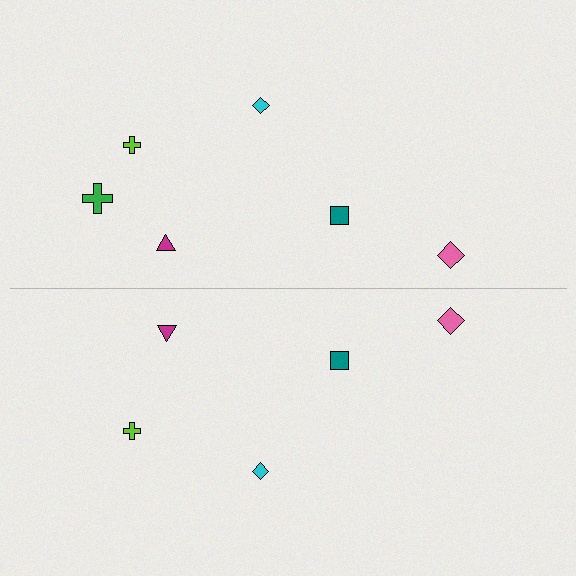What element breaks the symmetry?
A green cross is missing from the bottom side.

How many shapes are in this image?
There are 11 shapes in this image.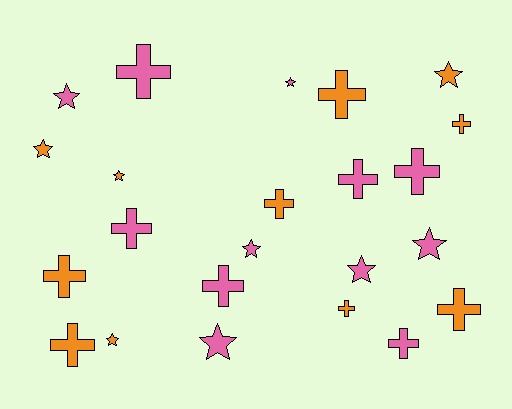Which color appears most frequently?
Pink, with 12 objects.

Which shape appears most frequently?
Cross, with 13 objects.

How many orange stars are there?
There are 4 orange stars.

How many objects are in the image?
There are 23 objects.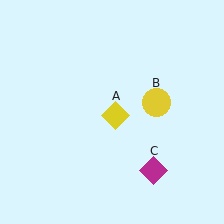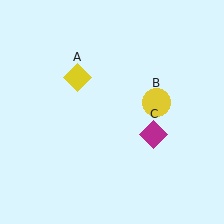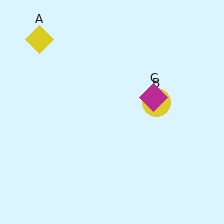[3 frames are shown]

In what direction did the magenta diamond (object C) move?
The magenta diamond (object C) moved up.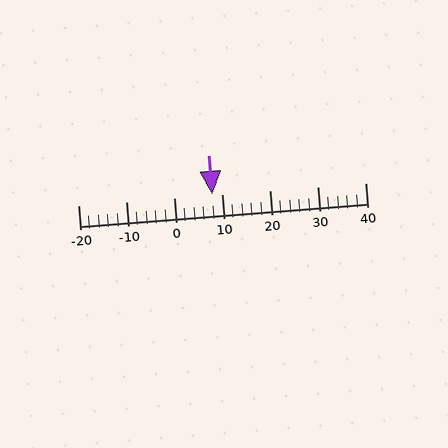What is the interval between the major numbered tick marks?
The major tick marks are spaced 10 units apart.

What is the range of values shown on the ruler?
The ruler shows values from -20 to 40.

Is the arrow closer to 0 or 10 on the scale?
The arrow is closer to 10.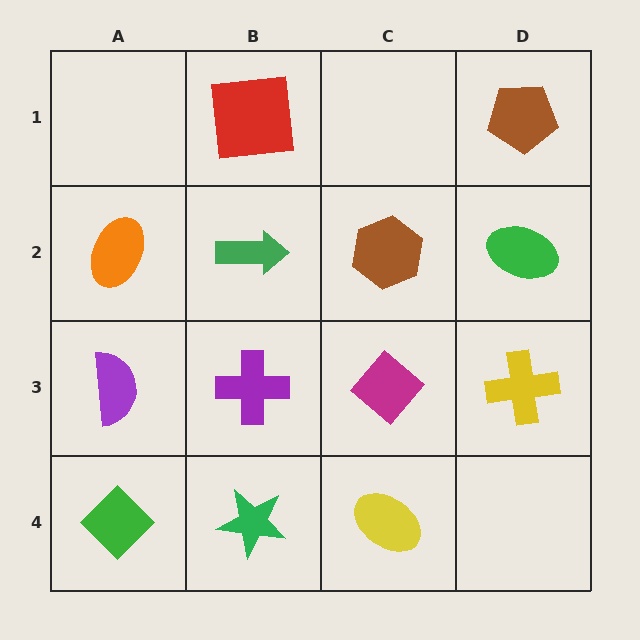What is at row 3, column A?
A purple semicircle.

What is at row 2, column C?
A brown hexagon.